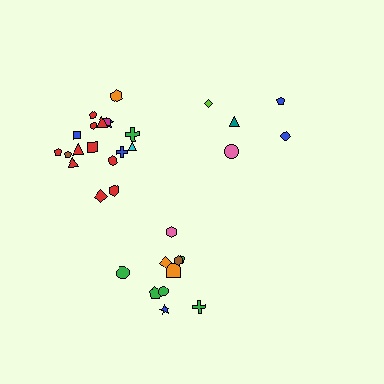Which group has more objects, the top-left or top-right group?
The top-left group.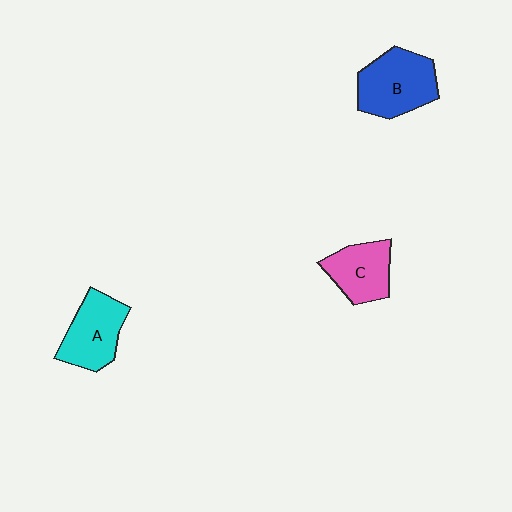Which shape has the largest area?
Shape B (blue).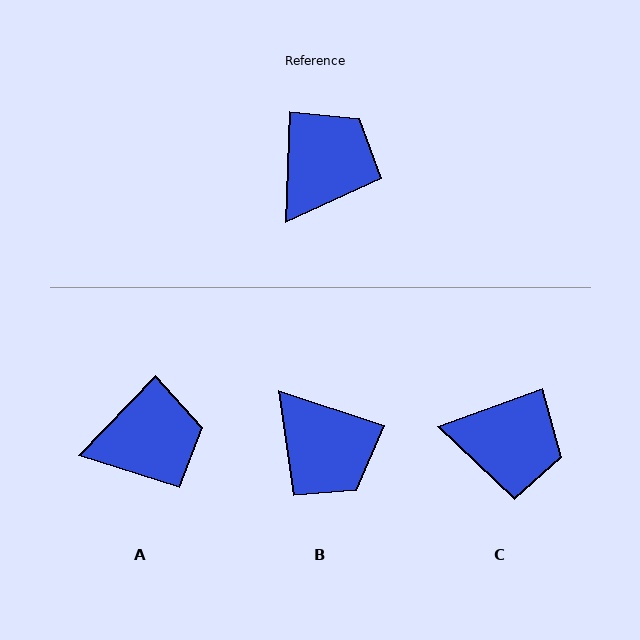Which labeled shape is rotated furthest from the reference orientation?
B, about 106 degrees away.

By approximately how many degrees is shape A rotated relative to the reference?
Approximately 42 degrees clockwise.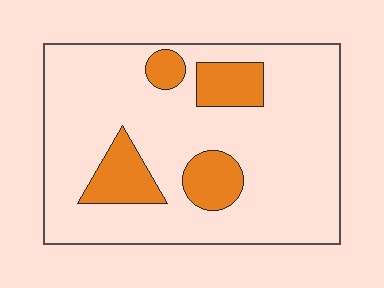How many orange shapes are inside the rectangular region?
4.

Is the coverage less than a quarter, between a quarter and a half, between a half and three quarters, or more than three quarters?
Less than a quarter.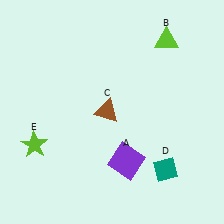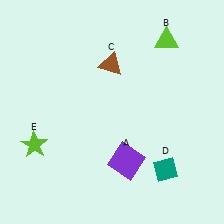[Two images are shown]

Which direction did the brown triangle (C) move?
The brown triangle (C) moved up.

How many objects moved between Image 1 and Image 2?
1 object moved between the two images.